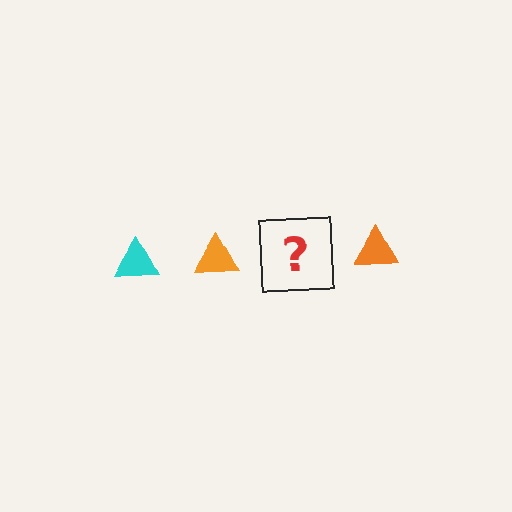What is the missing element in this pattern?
The missing element is a cyan triangle.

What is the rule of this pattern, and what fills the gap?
The rule is that the pattern cycles through cyan, orange triangles. The gap should be filled with a cyan triangle.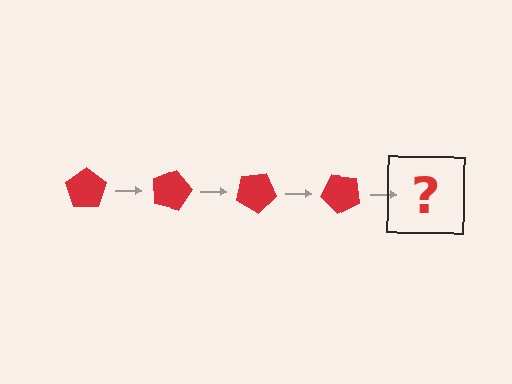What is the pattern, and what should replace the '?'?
The pattern is that the pentagon rotates 15 degrees each step. The '?' should be a red pentagon rotated 60 degrees.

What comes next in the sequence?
The next element should be a red pentagon rotated 60 degrees.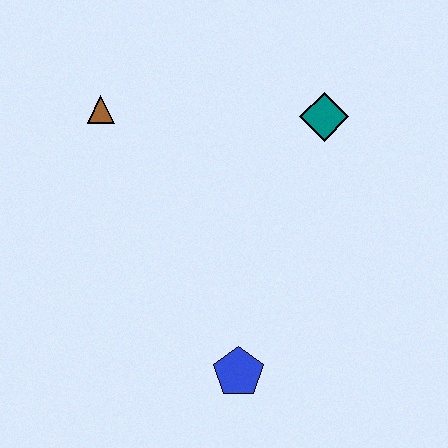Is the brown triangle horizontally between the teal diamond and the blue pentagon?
No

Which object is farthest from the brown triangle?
The blue pentagon is farthest from the brown triangle.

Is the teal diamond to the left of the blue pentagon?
No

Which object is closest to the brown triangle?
The teal diamond is closest to the brown triangle.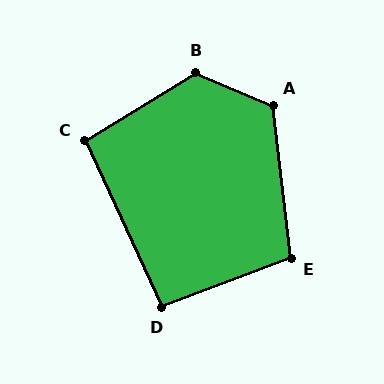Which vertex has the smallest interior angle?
D, at approximately 94 degrees.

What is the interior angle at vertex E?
Approximately 104 degrees (obtuse).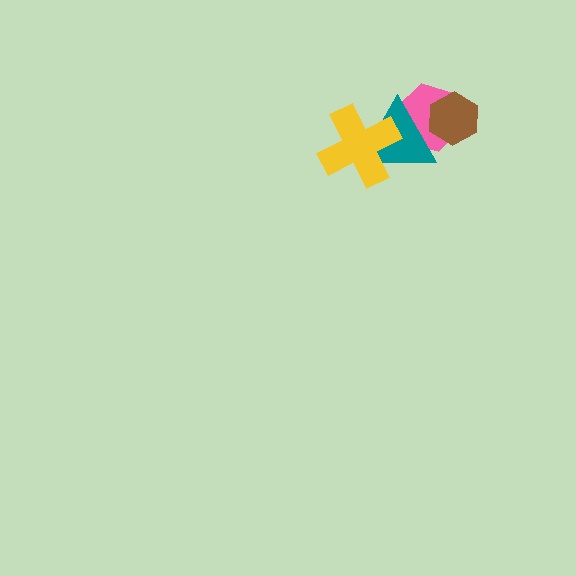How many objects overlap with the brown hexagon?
2 objects overlap with the brown hexagon.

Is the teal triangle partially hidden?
Yes, it is partially covered by another shape.